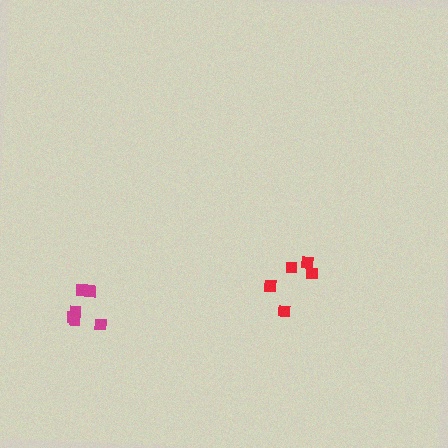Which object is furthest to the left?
The magenta cluster is leftmost.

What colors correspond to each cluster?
The clusters are colored: magenta, red.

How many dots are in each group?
Group 1: 6 dots, Group 2: 5 dots (11 total).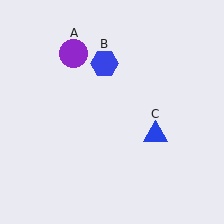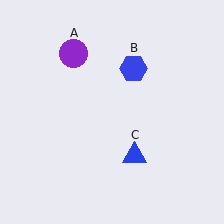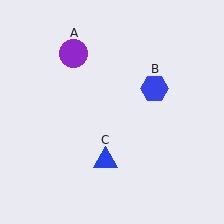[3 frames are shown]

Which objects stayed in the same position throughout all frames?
Purple circle (object A) remained stationary.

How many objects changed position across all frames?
2 objects changed position: blue hexagon (object B), blue triangle (object C).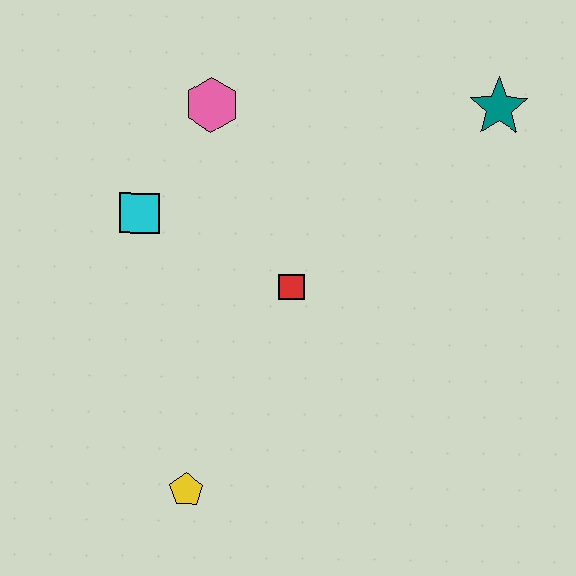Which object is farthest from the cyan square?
The teal star is farthest from the cyan square.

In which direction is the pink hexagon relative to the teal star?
The pink hexagon is to the left of the teal star.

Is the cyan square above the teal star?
No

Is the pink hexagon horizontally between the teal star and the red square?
No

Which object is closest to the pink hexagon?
The cyan square is closest to the pink hexagon.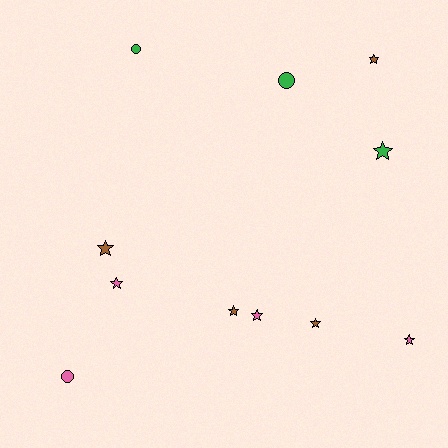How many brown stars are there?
There are 4 brown stars.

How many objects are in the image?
There are 11 objects.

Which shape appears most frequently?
Star, with 8 objects.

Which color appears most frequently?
Brown, with 4 objects.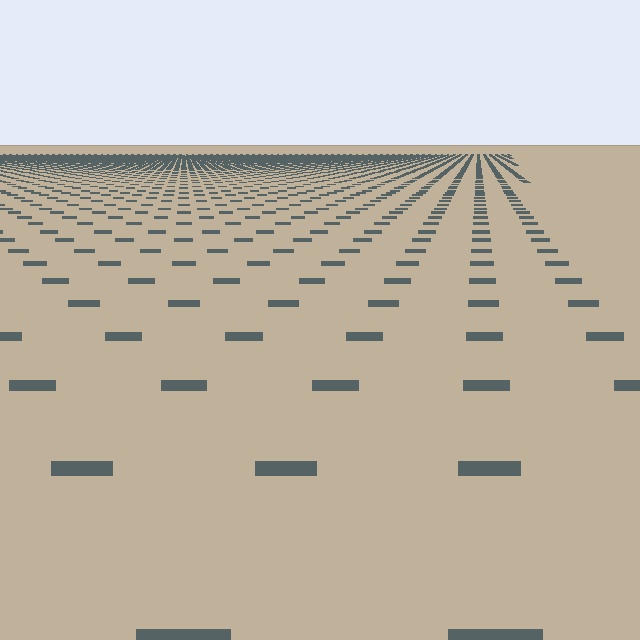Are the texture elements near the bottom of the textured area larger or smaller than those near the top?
Larger. Near the bottom, elements are closer to the viewer and appear at a bigger on-screen size.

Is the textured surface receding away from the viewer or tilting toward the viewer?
The surface is receding away from the viewer. Texture elements get smaller and denser toward the top.